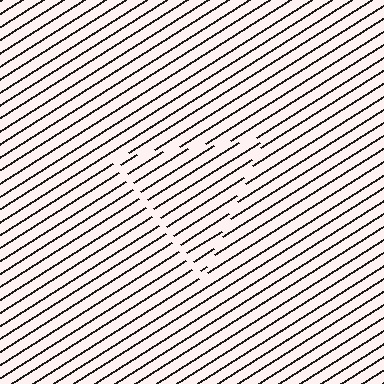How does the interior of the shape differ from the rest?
The interior of the shape contains the same grating, shifted by half a period — the contour is defined by the phase discontinuity where line-ends from the inner and outer gratings abut.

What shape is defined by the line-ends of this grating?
An illusory triangle. The interior of the shape contains the same grating, shifted by half a period — the contour is defined by the phase discontinuity where line-ends from the inner and outer gratings abut.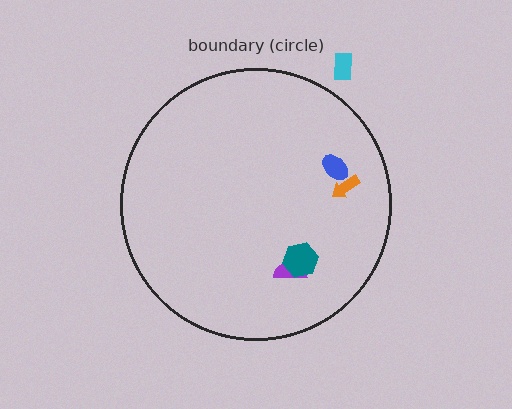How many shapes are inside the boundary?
4 inside, 1 outside.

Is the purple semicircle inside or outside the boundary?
Inside.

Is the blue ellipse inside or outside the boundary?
Inside.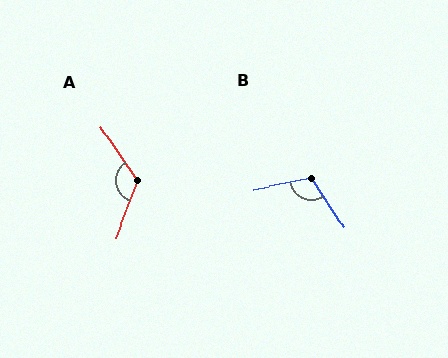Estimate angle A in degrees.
Approximately 125 degrees.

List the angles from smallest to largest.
B (112°), A (125°).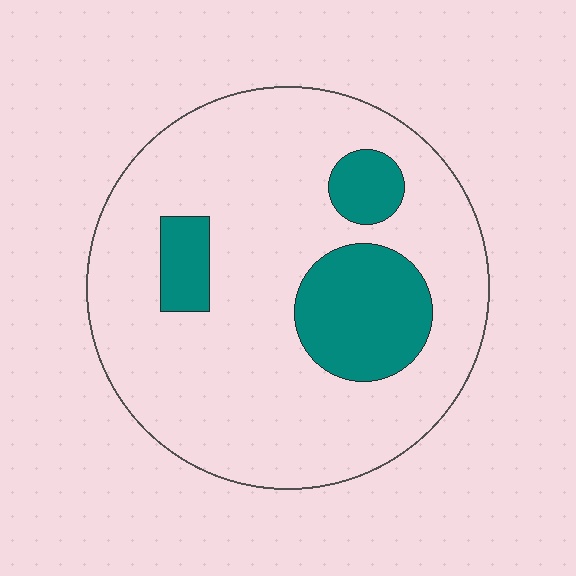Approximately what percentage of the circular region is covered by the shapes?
Approximately 20%.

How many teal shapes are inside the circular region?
3.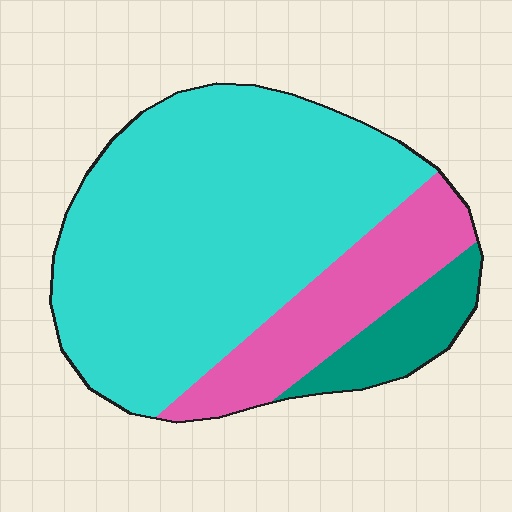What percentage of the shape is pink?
Pink takes up about one fifth (1/5) of the shape.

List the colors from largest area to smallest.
From largest to smallest: cyan, pink, teal.